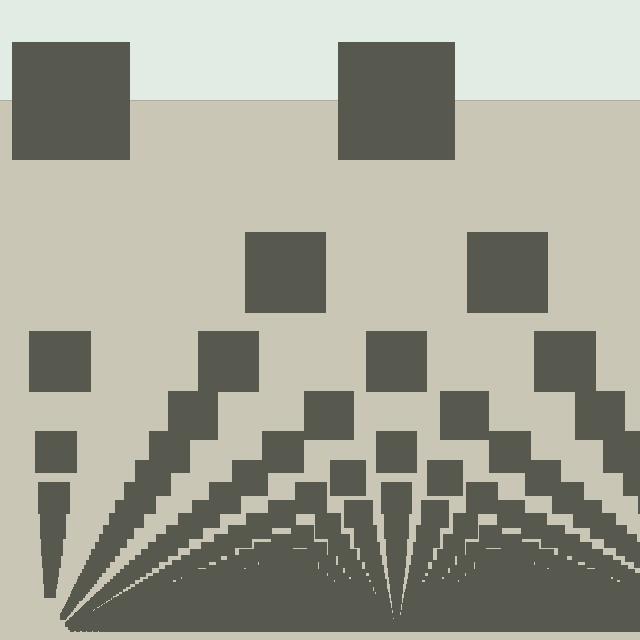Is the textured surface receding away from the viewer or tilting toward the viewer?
The surface appears to tilt toward the viewer. Texture elements get larger and sparser toward the top.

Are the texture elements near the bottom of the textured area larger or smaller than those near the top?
Smaller. The gradient is inverted — elements near the bottom are smaller and denser.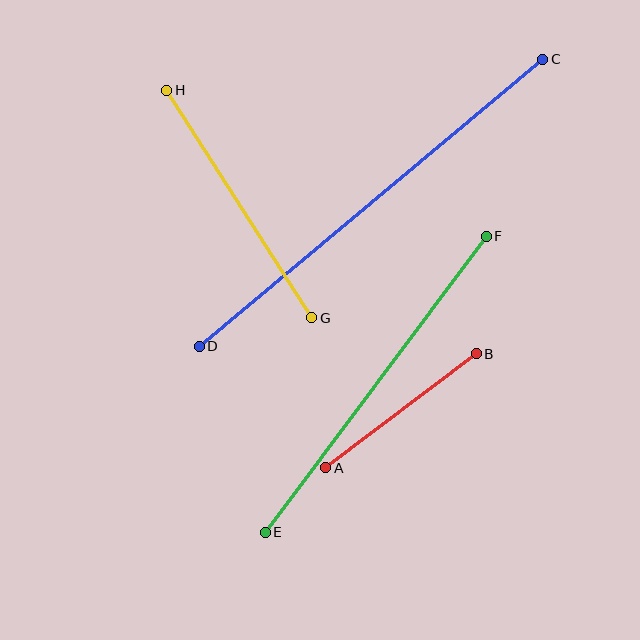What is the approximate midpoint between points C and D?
The midpoint is at approximately (371, 203) pixels.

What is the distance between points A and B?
The distance is approximately 189 pixels.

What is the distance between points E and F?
The distance is approximately 369 pixels.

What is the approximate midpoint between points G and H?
The midpoint is at approximately (239, 204) pixels.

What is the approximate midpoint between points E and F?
The midpoint is at approximately (376, 384) pixels.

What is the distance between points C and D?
The distance is approximately 448 pixels.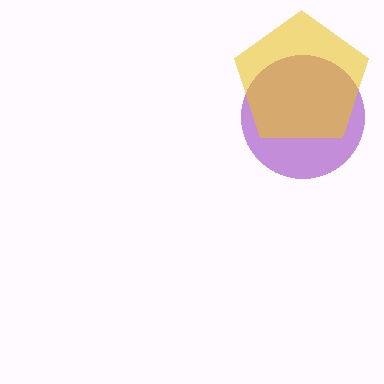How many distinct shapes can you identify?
There are 2 distinct shapes: a purple circle, a yellow pentagon.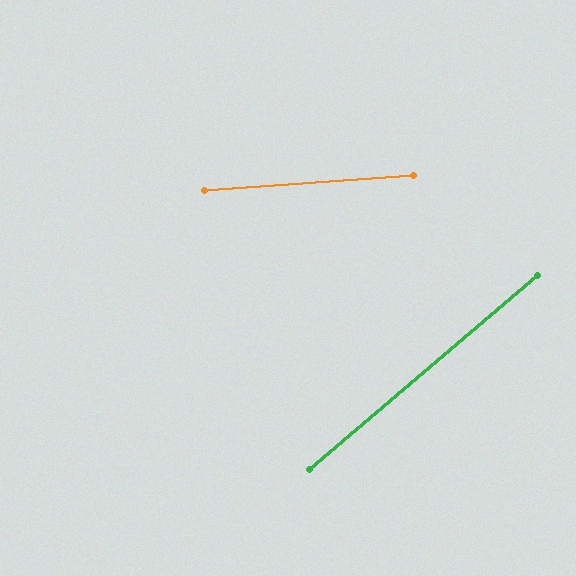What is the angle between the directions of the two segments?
Approximately 36 degrees.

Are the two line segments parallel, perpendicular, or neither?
Neither parallel nor perpendicular — they differ by about 36°.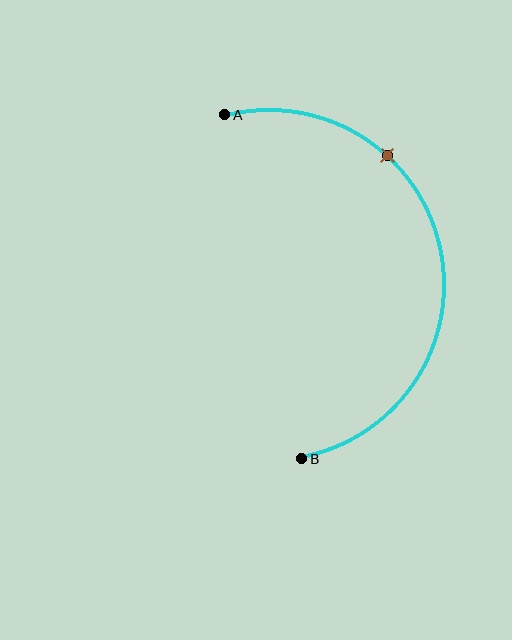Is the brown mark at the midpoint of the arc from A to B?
No. The brown mark lies on the arc but is closer to endpoint A. The arc midpoint would be at the point on the curve equidistant along the arc from both A and B.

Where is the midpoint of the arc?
The arc midpoint is the point on the curve farthest from the straight line joining A and B. It sits to the right of that line.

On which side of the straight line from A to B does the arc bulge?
The arc bulges to the right of the straight line connecting A and B.